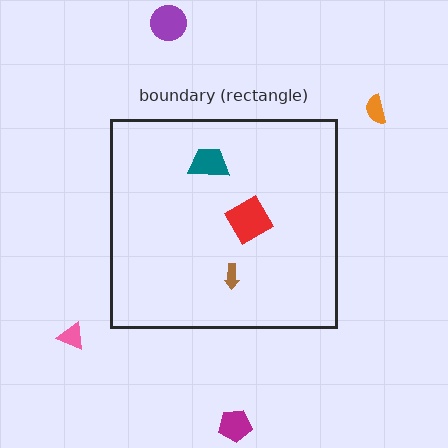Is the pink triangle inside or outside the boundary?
Outside.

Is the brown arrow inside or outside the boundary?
Inside.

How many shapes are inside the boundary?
3 inside, 4 outside.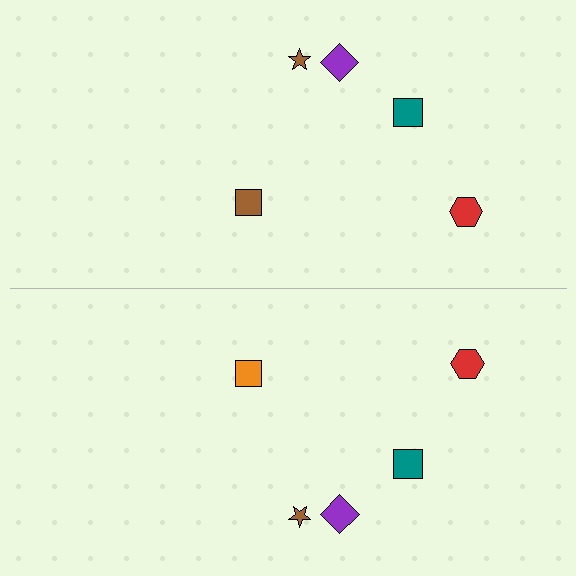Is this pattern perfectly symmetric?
No, the pattern is not perfectly symmetric. The orange square on the bottom side breaks the symmetry — its mirror counterpart is brown.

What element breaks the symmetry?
The orange square on the bottom side breaks the symmetry — its mirror counterpart is brown.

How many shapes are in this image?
There are 10 shapes in this image.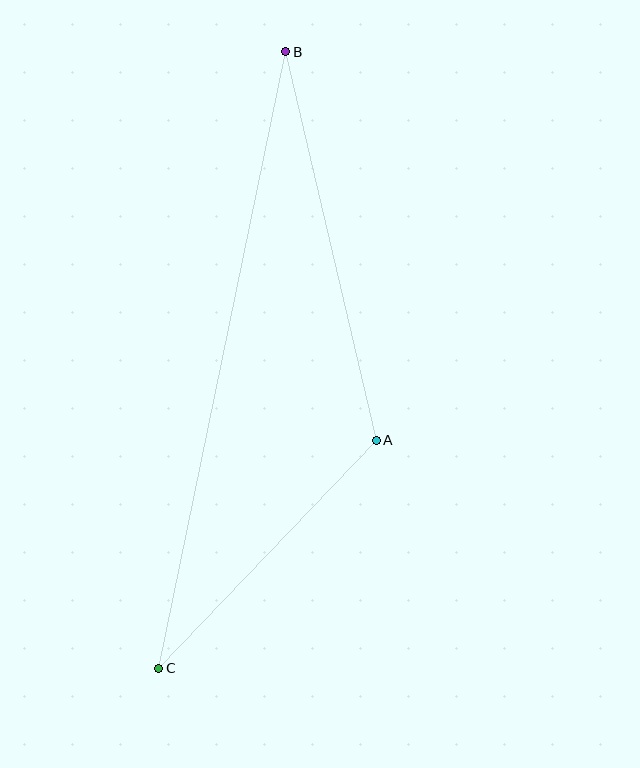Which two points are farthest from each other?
Points B and C are farthest from each other.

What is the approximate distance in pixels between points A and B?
The distance between A and B is approximately 399 pixels.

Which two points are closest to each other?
Points A and C are closest to each other.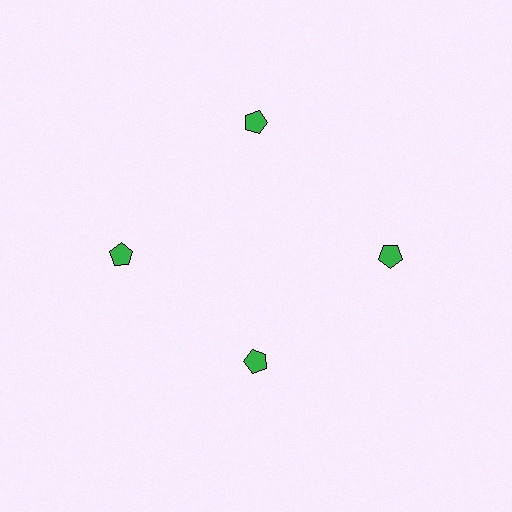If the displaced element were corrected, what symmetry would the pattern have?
It would have 4-fold rotational symmetry — the pattern would map onto itself every 90 degrees.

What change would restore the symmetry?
The symmetry would be restored by moving it outward, back onto the ring so that all 4 pentagons sit at equal angles and equal distance from the center.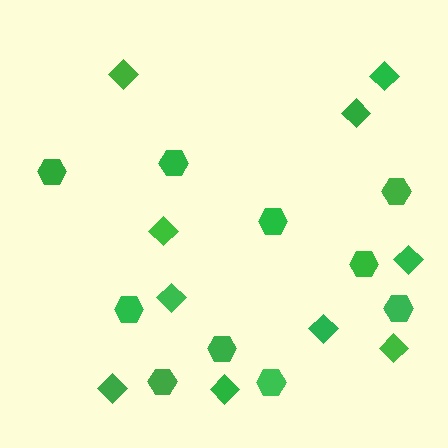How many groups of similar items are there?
There are 2 groups: one group of diamonds (10) and one group of hexagons (10).